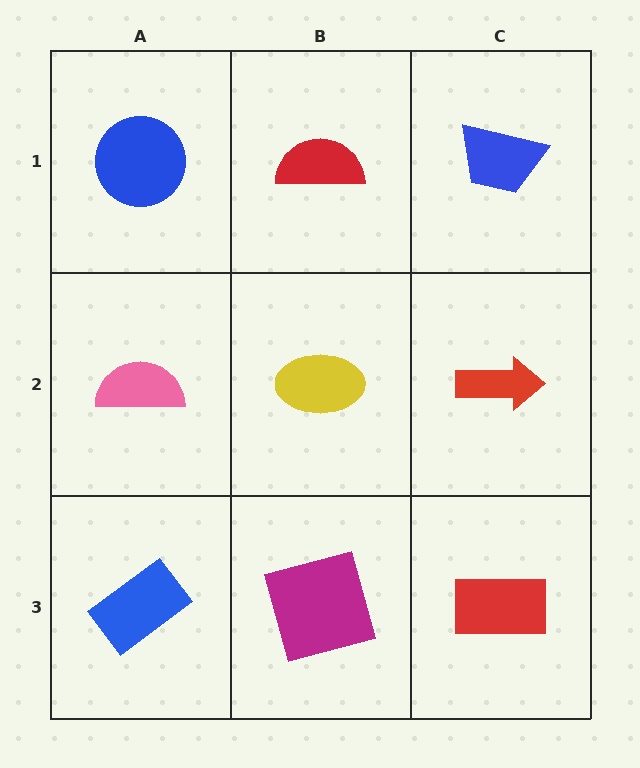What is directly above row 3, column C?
A red arrow.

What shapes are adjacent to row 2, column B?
A red semicircle (row 1, column B), a magenta square (row 3, column B), a pink semicircle (row 2, column A), a red arrow (row 2, column C).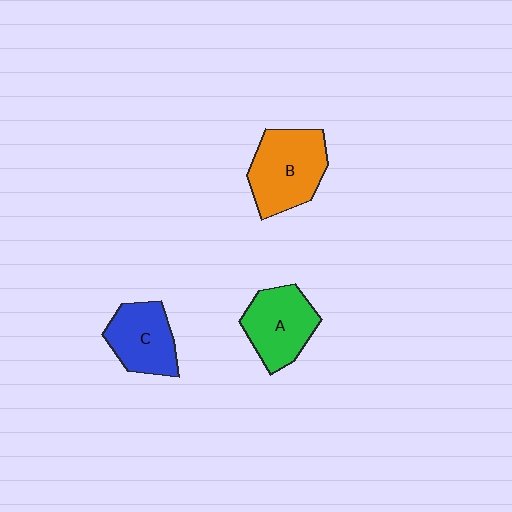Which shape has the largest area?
Shape B (orange).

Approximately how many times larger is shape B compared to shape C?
Approximately 1.3 times.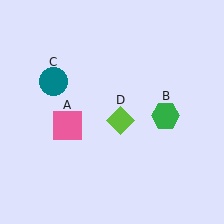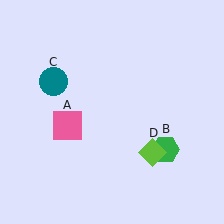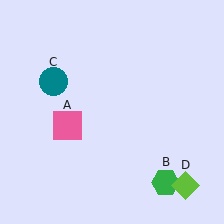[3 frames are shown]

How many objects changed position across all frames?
2 objects changed position: green hexagon (object B), lime diamond (object D).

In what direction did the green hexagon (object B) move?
The green hexagon (object B) moved down.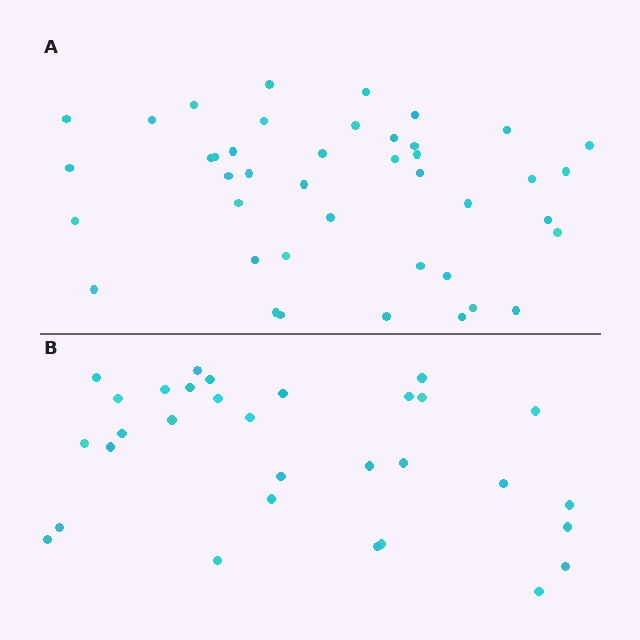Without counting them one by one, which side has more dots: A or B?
Region A (the top region) has more dots.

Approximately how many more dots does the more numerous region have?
Region A has roughly 12 or so more dots than region B.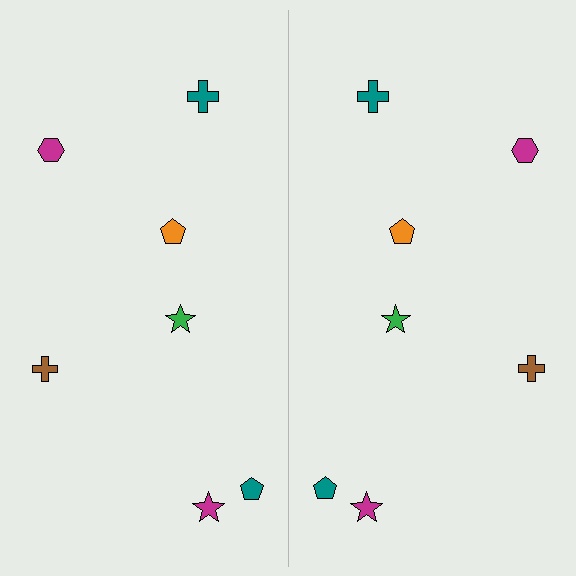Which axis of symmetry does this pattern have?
The pattern has a vertical axis of symmetry running through the center of the image.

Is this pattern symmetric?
Yes, this pattern has bilateral (reflection) symmetry.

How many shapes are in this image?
There are 14 shapes in this image.